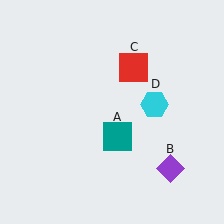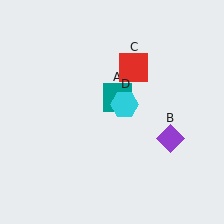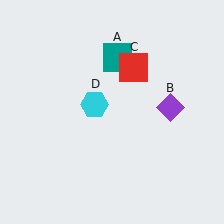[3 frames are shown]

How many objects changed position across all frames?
3 objects changed position: teal square (object A), purple diamond (object B), cyan hexagon (object D).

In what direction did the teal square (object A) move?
The teal square (object A) moved up.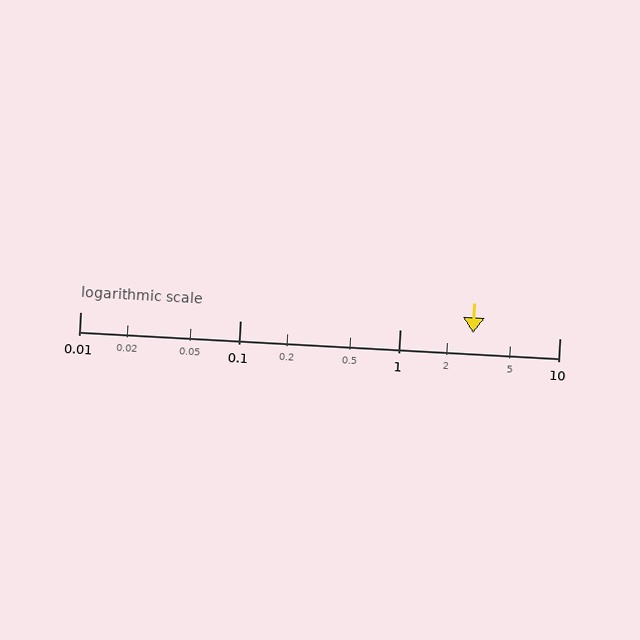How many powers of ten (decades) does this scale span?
The scale spans 3 decades, from 0.01 to 10.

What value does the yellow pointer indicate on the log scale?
The pointer indicates approximately 2.9.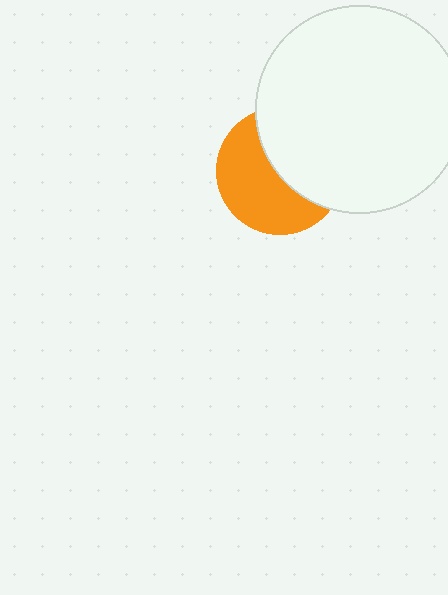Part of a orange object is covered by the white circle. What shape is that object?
It is a circle.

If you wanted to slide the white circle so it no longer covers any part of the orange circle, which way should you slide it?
Slide it right — that is the most direct way to separate the two shapes.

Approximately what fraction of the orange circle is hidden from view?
Roughly 47% of the orange circle is hidden behind the white circle.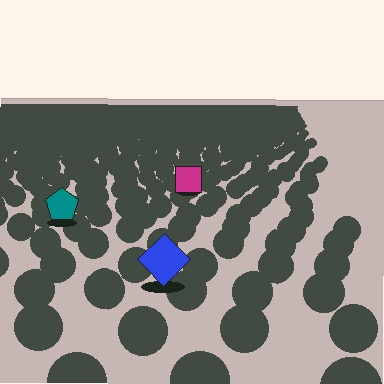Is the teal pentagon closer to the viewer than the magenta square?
Yes. The teal pentagon is closer — you can tell from the texture gradient: the ground texture is coarser near it.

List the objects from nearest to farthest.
From nearest to farthest: the blue diamond, the teal pentagon, the magenta square.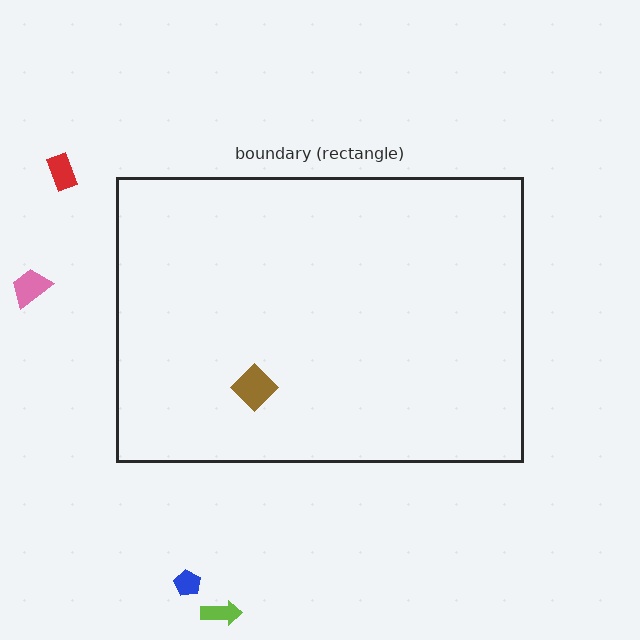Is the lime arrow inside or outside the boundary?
Outside.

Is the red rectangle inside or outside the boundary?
Outside.